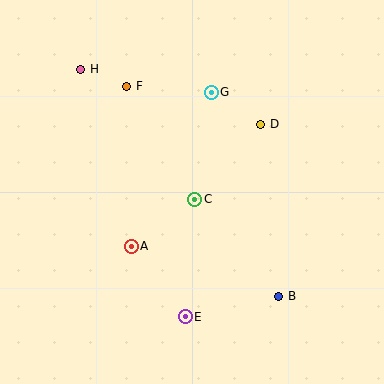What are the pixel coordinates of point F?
Point F is at (127, 86).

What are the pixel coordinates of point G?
Point G is at (211, 92).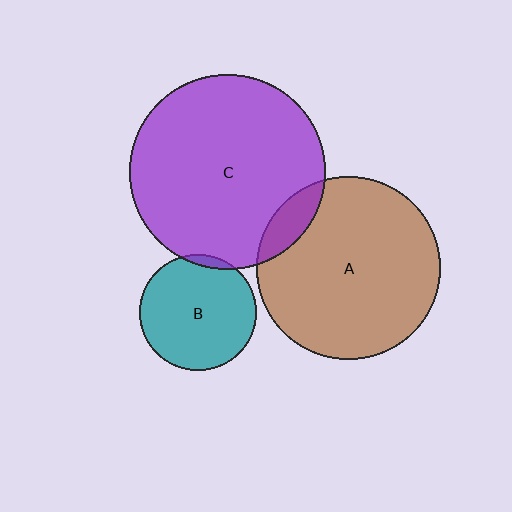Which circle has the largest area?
Circle C (purple).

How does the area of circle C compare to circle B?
Approximately 2.8 times.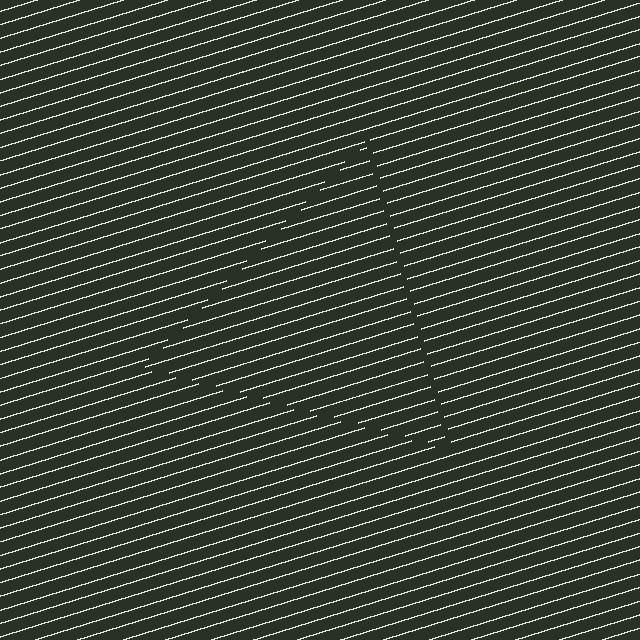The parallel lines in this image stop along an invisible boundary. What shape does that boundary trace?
An illusory triangle. The interior of the shape contains the same grating, shifted by half a period — the contour is defined by the phase discontinuity where line-ends from the inner and outer gratings abut.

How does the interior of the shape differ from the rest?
The interior of the shape contains the same grating, shifted by half a period — the contour is defined by the phase discontinuity where line-ends from the inner and outer gratings abut.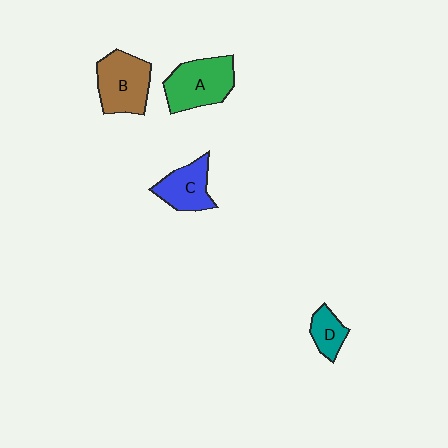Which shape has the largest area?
Shape A (green).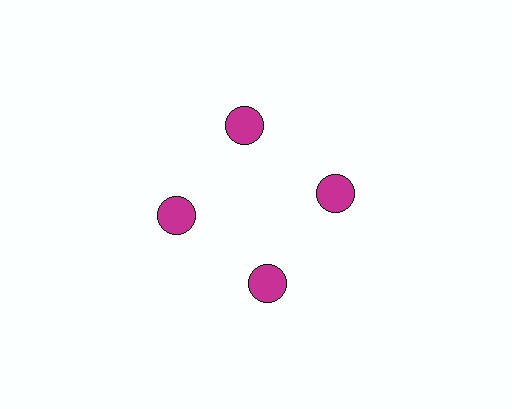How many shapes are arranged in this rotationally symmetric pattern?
There are 4 shapes, arranged in 4 groups of 1.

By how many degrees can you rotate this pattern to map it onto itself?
The pattern maps onto itself every 90 degrees of rotation.